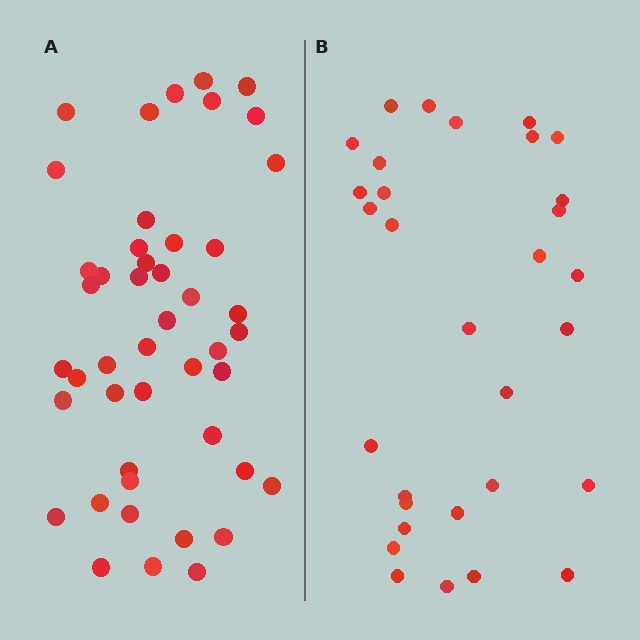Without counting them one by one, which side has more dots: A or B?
Region A (the left region) has more dots.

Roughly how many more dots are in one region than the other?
Region A has approximately 15 more dots than region B.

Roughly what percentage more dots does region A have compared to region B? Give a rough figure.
About 50% more.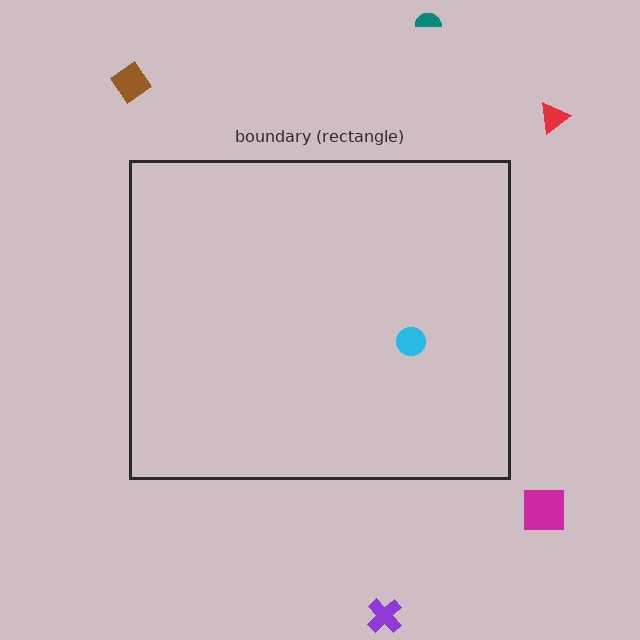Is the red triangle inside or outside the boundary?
Outside.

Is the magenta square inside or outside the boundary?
Outside.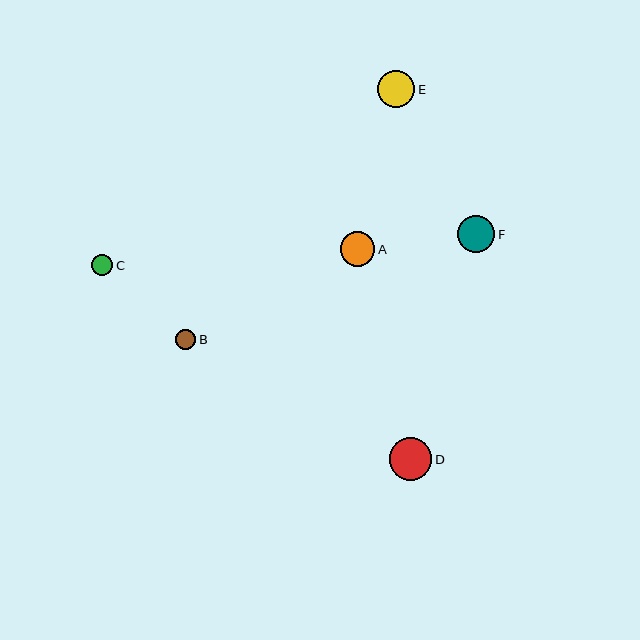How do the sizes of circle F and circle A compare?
Circle F and circle A are approximately the same size.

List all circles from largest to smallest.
From largest to smallest: D, F, E, A, C, B.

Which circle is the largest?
Circle D is the largest with a size of approximately 43 pixels.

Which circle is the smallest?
Circle B is the smallest with a size of approximately 20 pixels.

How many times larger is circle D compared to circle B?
Circle D is approximately 2.1 times the size of circle B.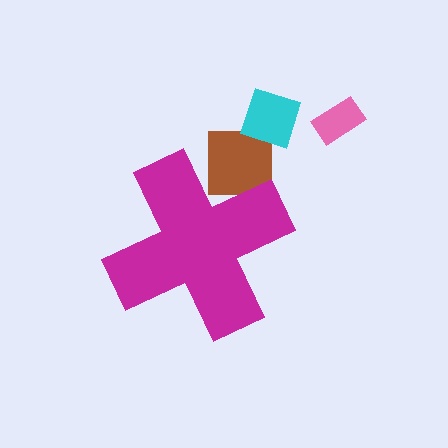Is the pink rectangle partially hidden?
No, the pink rectangle is fully visible.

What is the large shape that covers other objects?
A magenta cross.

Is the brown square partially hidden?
Yes, the brown square is partially hidden behind the magenta cross.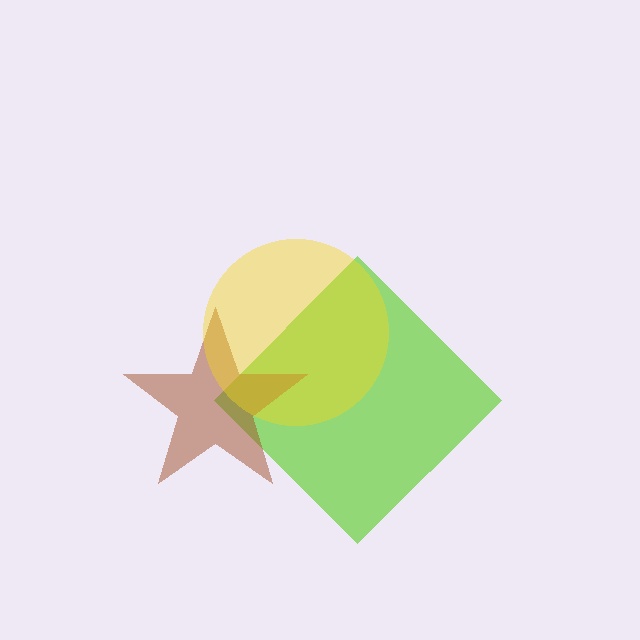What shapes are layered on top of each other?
The layered shapes are: a lime diamond, a brown star, a yellow circle.